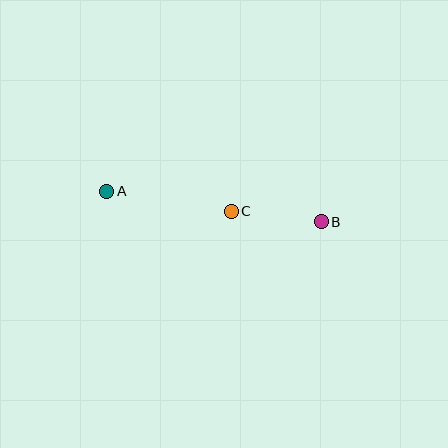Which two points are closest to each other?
Points B and C are closest to each other.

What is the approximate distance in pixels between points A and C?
The distance between A and C is approximately 126 pixels.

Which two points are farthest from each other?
Points A and B are farthest from each other.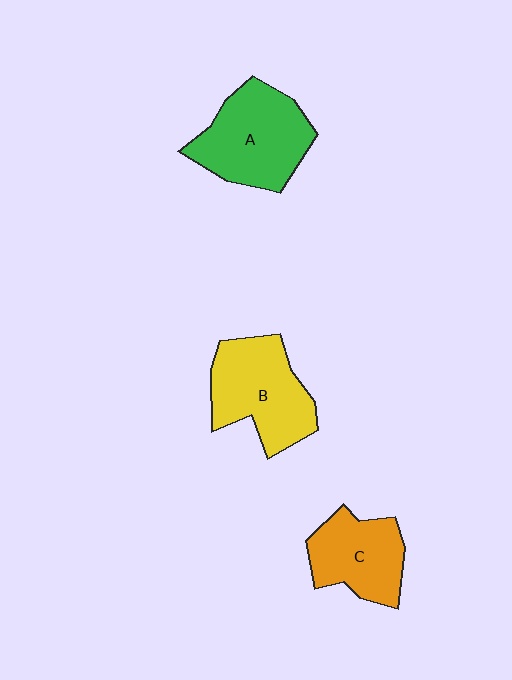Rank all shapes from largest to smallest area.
From largest to smallest: A (green), B (yellow), C (orange).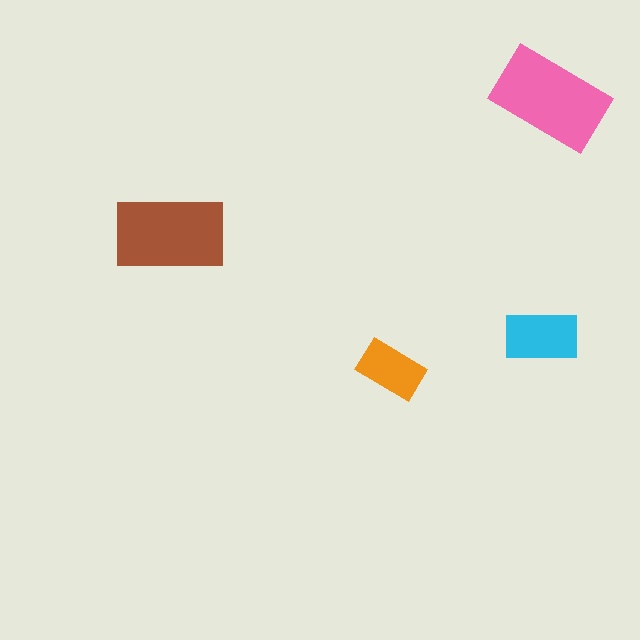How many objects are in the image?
There are 4 objects in the image.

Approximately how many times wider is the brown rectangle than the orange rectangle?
About 1.5 times wider.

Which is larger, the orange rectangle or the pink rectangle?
The pink one.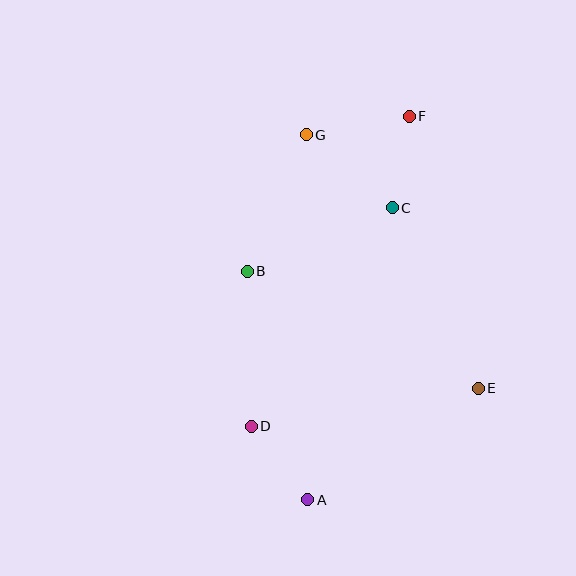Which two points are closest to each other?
Points A and D are closest to each other.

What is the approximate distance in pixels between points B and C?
The distance between B and C is approximately 158 pixels.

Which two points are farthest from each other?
Points A and F are farthest from each other.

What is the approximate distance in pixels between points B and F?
The distance between B and F is approximately 224 pixels.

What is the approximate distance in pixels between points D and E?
The distance between D and E is approximately 230 pixels.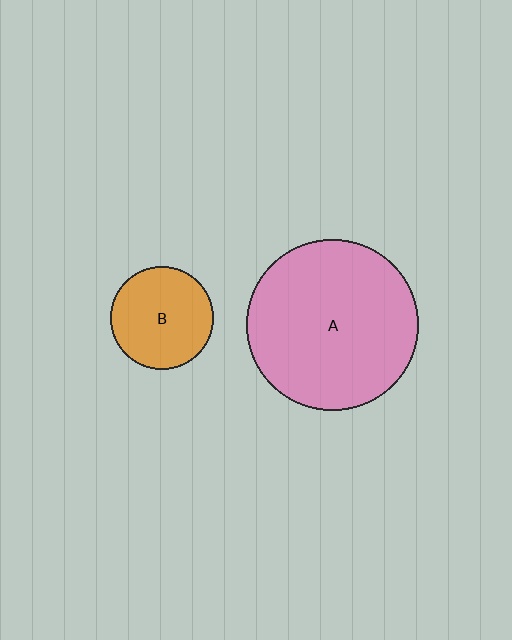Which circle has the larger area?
Circle A (pink).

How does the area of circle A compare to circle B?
Approximately 2.8 times.